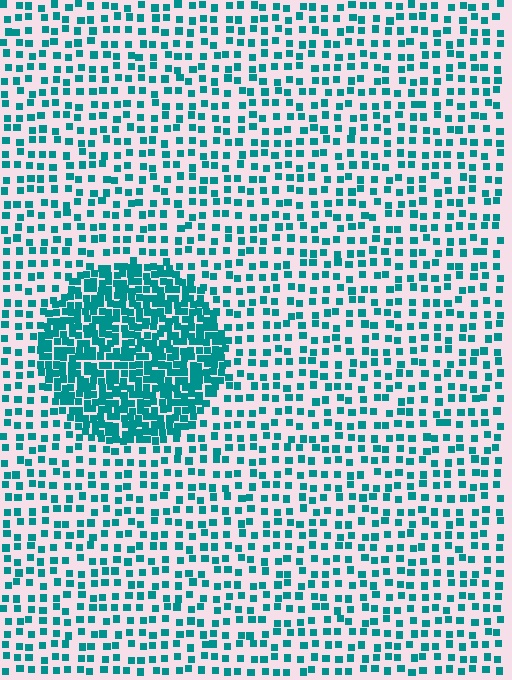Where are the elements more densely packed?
The elements are more densely packed inside the circle boundary.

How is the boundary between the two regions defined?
The boundary is defined by a change in element density (approximately 2.7x ratio). All elements are the same color, size, and shape.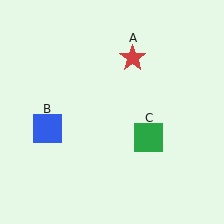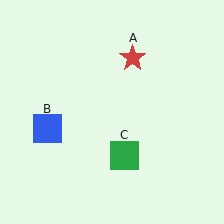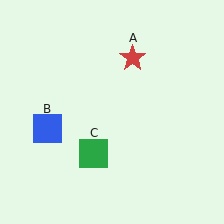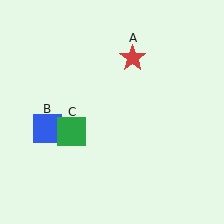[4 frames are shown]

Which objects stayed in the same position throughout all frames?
Red star (object A) and blue square (object B) remained stationary.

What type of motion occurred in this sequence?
The green square (object C) rotated clockwise around the center of the scene.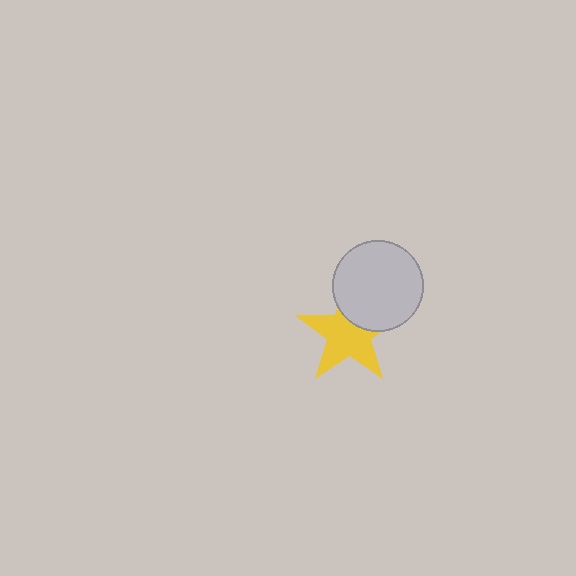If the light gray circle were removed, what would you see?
You would see the complete yellow star.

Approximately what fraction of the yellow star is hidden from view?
Roughly 31% of the yellow star is hidden behind the light gray circle.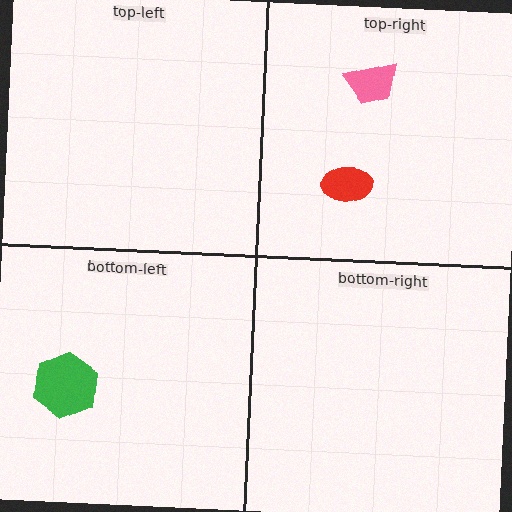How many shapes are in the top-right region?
2.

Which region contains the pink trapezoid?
The top-right region.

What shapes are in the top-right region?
The red ellipse, the pink trapezoid.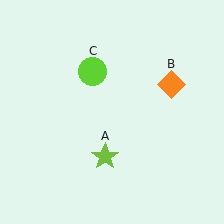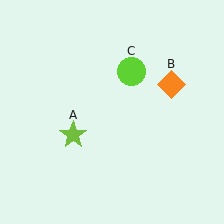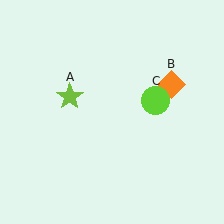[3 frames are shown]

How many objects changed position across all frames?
2 objects changed position: lime star (object A), lime circle (object C).